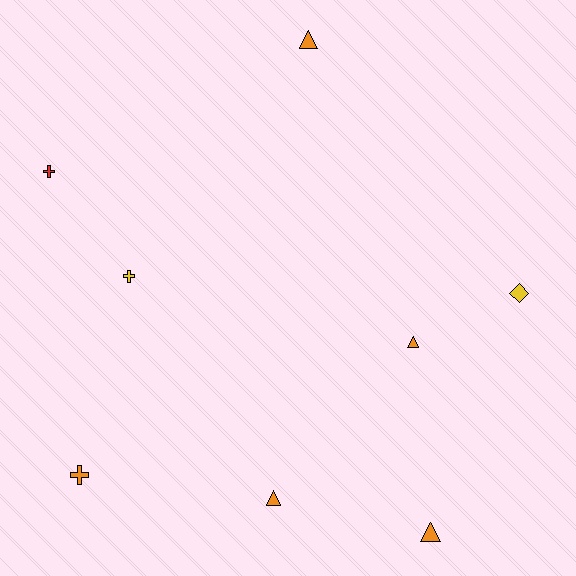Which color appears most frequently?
Orange, with 5 objects.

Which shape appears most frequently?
Triangle, with 4 objects.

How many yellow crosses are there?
There is 1 yellow cross.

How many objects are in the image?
There are 8 objects.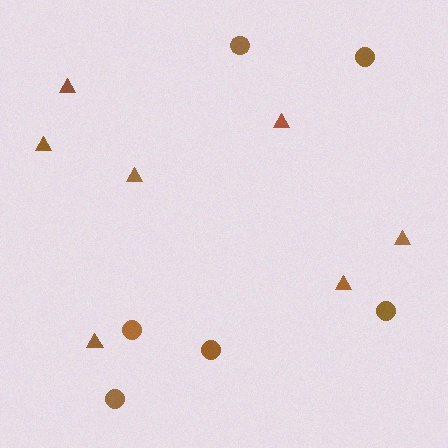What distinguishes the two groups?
There are 2 groups: one group of circles (6) and one group of triangles (7).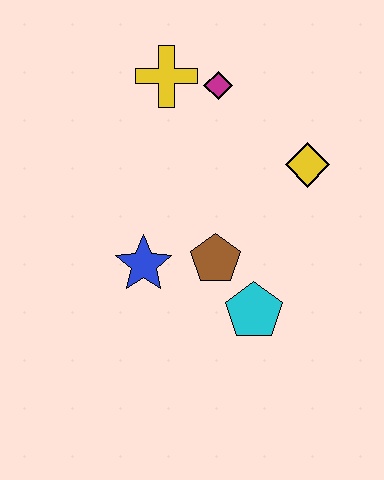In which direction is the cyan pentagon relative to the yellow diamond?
The cyan pentagon is below the yellow diamond.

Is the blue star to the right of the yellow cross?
No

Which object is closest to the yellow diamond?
The magenta diamond is closest to the yellow diamond.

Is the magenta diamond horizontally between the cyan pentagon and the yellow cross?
Yes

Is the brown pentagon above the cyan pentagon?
Yes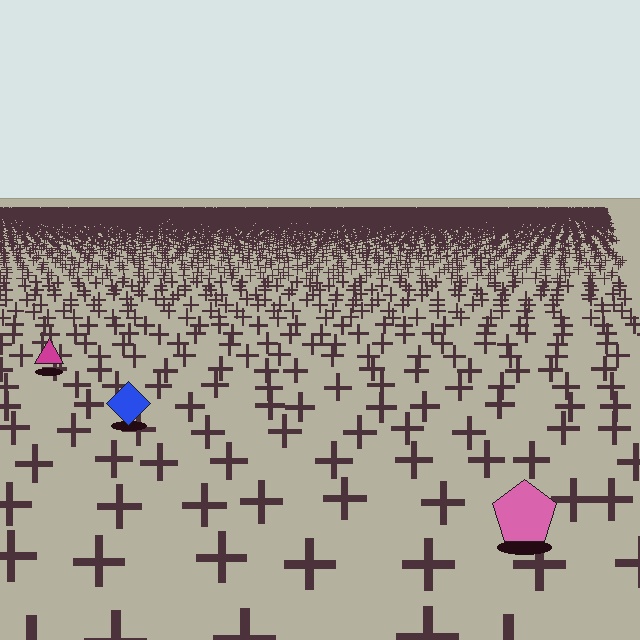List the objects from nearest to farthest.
From nearest to farthest: the pink pentagon, the blue diamond, the magenta triangle.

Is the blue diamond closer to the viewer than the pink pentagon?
No. The pink pentagon is closer — you can tell from the texture gradient: the ground texture is coarser near it.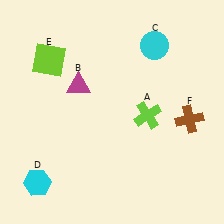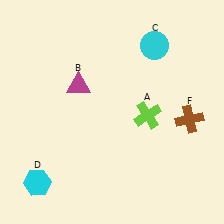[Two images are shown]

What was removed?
The lime square (E) was removed in Image 2.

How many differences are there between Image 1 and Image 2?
There is 1 difference between the two images.